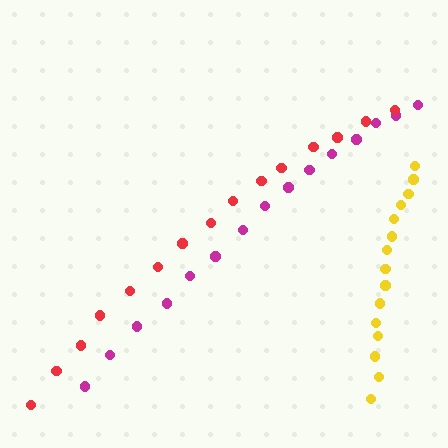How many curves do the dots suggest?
There are 3 distinct paths.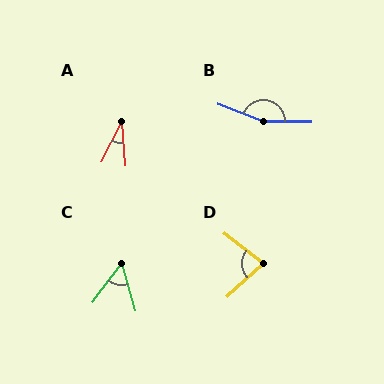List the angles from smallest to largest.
A (31°), C (53°), D (80°), B (160°).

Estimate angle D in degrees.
Approximately 80 degrees.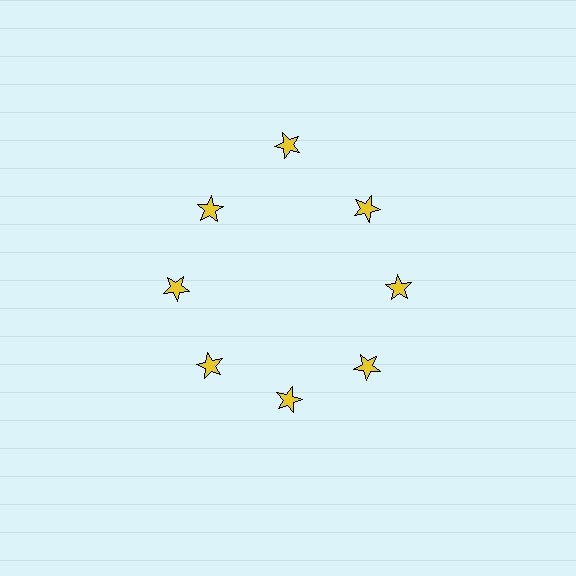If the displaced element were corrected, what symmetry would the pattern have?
It would have 8-fold rotational symmetry — the pattern would map onto itself every 45 degrees.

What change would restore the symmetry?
The symmetry would be restored by moving it inward, back onto the ring so that all 8 stars sit at equal angles and equal distance from the center.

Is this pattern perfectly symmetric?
No. The 8 yellow stars are arranged in a ring, but one element near the 12 o'clock position is pushed outward from the center, breaking the 8-fold rotational symmetry.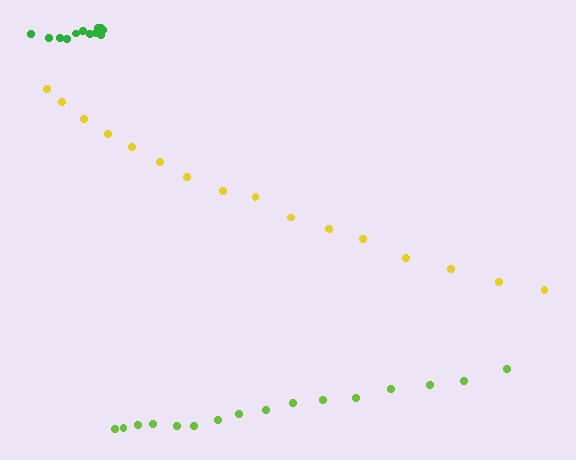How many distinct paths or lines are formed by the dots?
There are 3 distinct paths.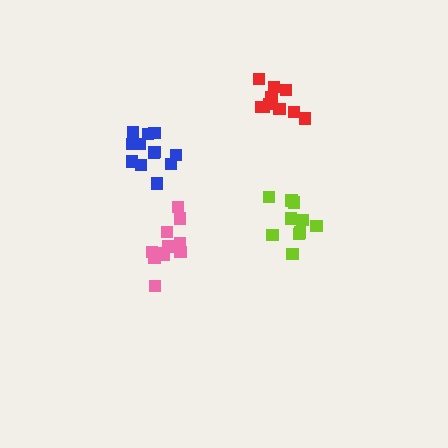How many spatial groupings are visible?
There are 4 spatial groupings.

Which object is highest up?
The red cluster is topmost.